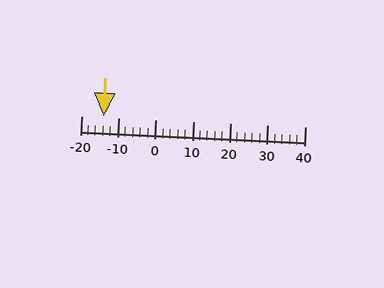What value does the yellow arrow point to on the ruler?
The yellow arrow points to approximately -14.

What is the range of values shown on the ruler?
The ruler shows values from -20 to 40.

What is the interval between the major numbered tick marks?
The major tick marks are spaced 10 units apart.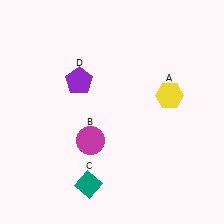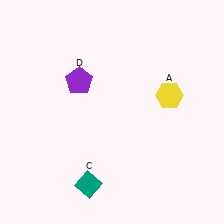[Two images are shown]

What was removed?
The magenta circle (B) was removed in Image 2.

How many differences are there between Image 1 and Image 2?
There is 1 difference between the two images.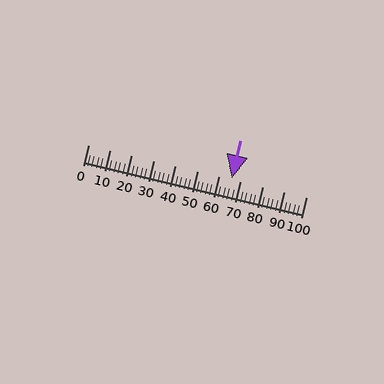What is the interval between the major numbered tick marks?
The major tick marks are spaced 10 units apart.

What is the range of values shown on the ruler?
The ruler shows values from 0 to 100.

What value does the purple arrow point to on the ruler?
The purple arrow points to approximately 66.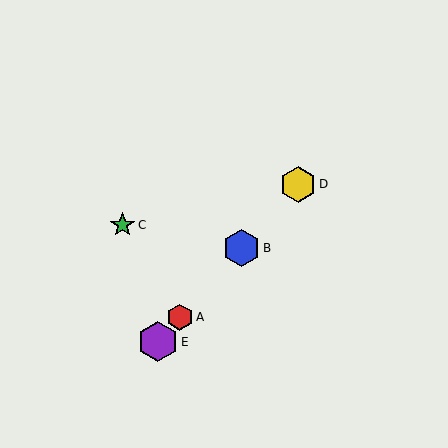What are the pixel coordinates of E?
Object E is at (158, 342).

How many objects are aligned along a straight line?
4 objects (A, B, D, E) are aligned along a straight line.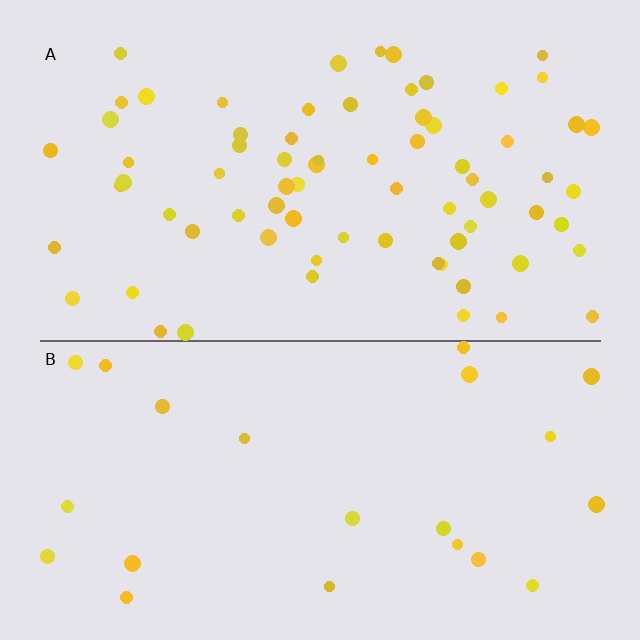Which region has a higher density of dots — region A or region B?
A (the top).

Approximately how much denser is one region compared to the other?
Approximately 3.1× — region A over region B.